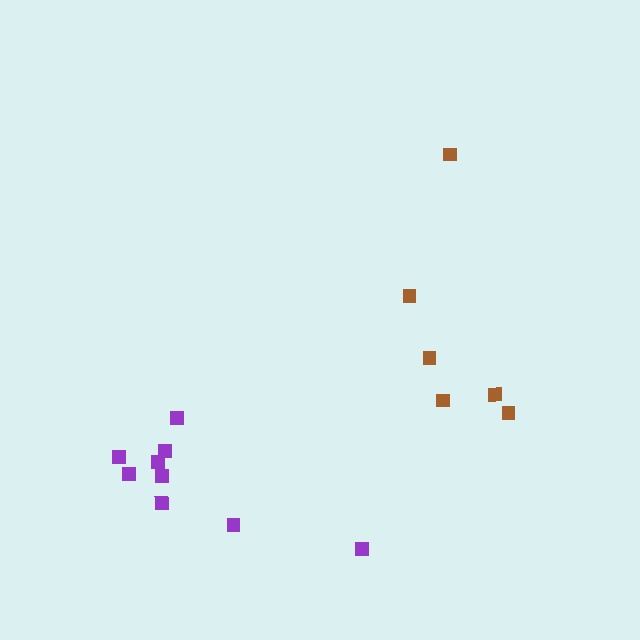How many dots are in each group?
Group 1: 6 dots, Group 2: 9 dots (15 total).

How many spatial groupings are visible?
There are 2 spatial groupings.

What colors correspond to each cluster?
The clusters are colored: brown, purple.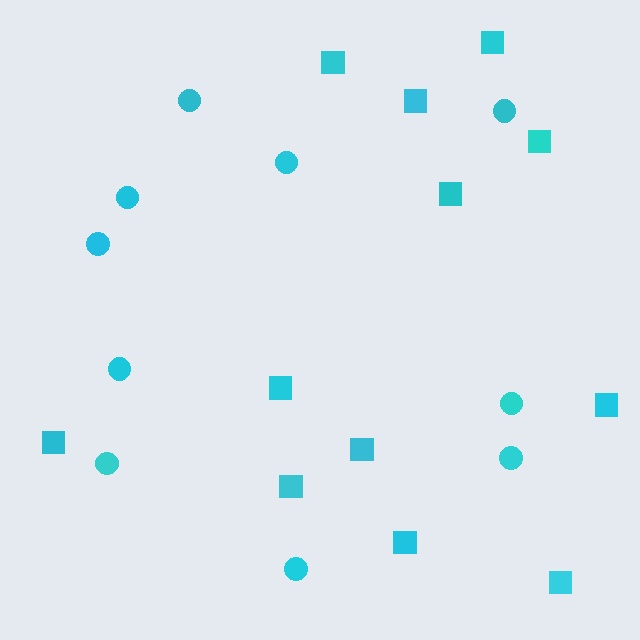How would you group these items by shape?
There are 2 groups: one group of squares (12) and one group of circles (10).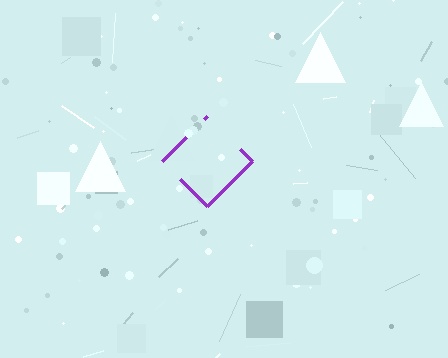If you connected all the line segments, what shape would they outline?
They would outline a diamond.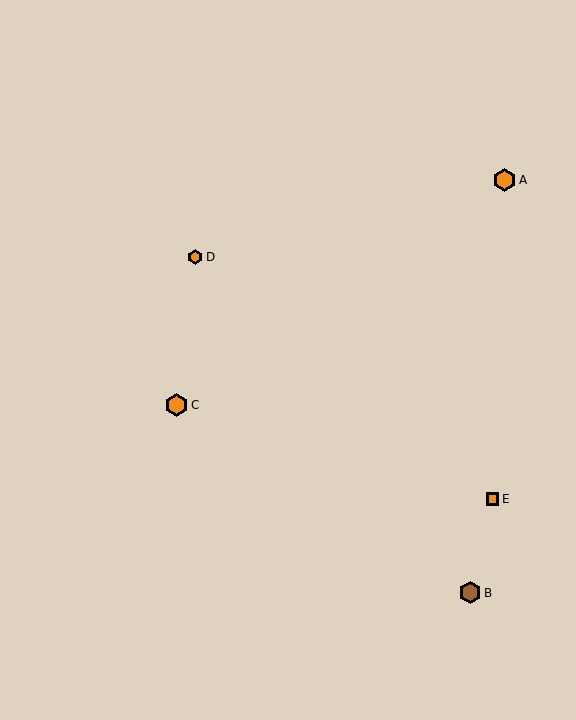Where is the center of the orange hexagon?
The center of the orange hexagon is at (176, 405).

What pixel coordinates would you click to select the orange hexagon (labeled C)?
Click at (176, 405) to select the orange hexagon C.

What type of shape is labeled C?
Shape C is an orange hexagon.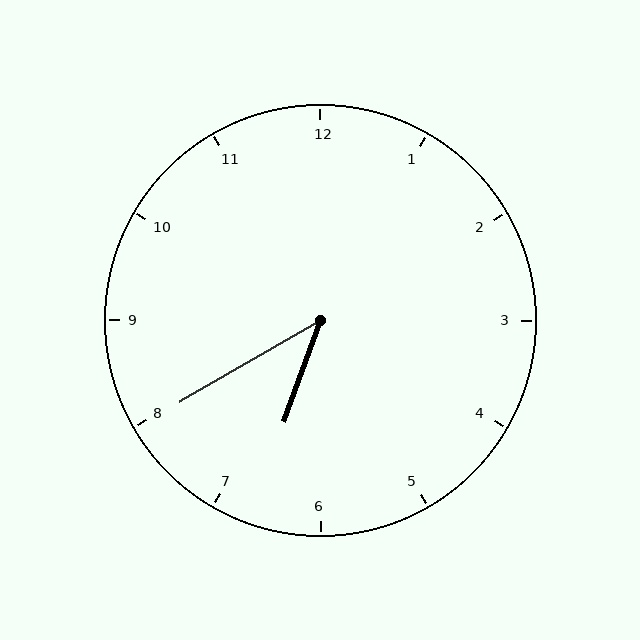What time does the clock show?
6:40.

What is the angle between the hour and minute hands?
Approximately 40 degrees.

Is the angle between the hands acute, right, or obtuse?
It is acute.